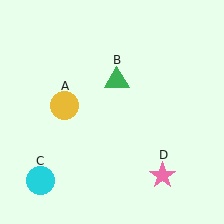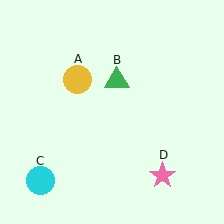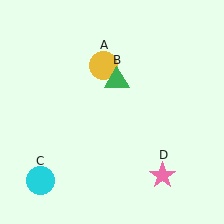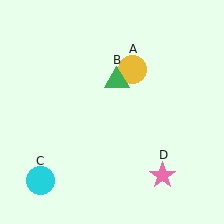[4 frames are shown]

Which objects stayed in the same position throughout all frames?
Green triangle (object B) and cyan circle (object C) and pink star (object D) remained stationary.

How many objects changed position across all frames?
1 object changed position: yellow circle (object A).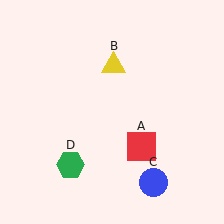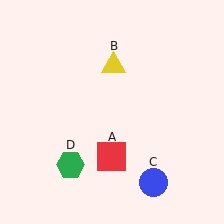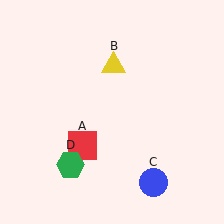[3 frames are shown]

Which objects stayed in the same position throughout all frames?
Yellow triangle (object B) and blue circle (object C) and green hexagon (object D) remained stationary.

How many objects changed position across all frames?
1 object changed position: red square (object A).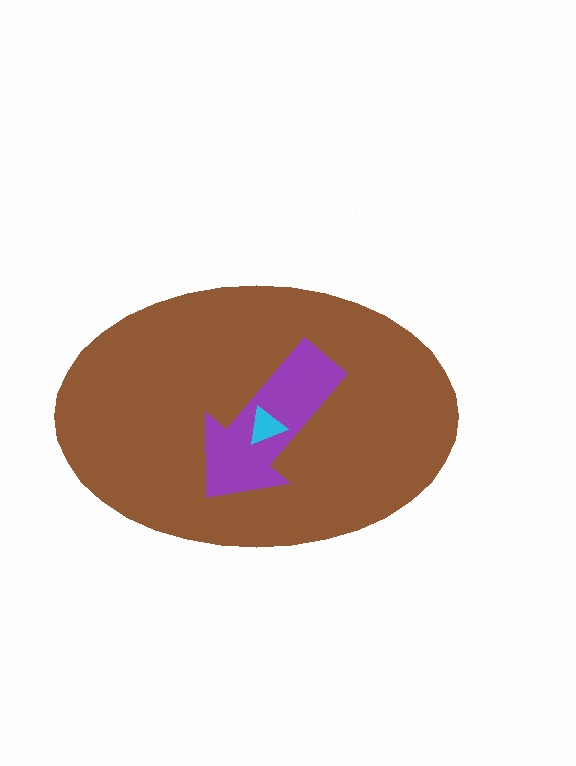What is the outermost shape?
The brown ellipse.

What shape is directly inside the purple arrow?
The cyan triangle.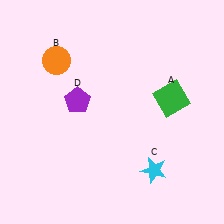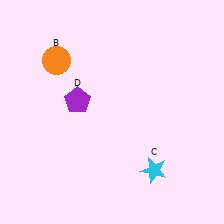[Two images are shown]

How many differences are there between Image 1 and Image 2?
There is 1 difference between the two images.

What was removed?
The green square (A) was removed in Image 2.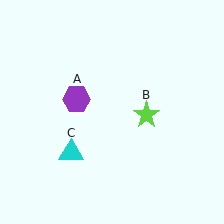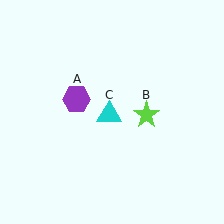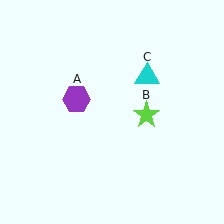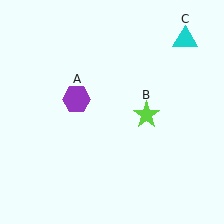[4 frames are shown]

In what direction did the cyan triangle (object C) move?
The cyan triangle (object C) moved up and to the right.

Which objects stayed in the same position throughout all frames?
Purple hexagon (object A) and lime star (object B) remained stationary.